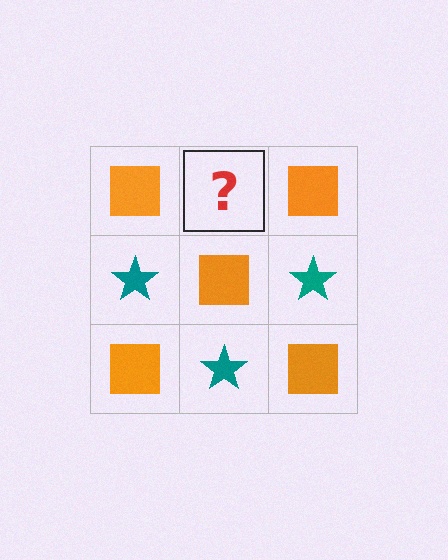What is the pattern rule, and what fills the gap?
The rule is that it alternates orange square and teal star in a checkerboard pattern. The gap should be filled with a teal star.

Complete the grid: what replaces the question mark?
The question mark should be replaced with a teal star.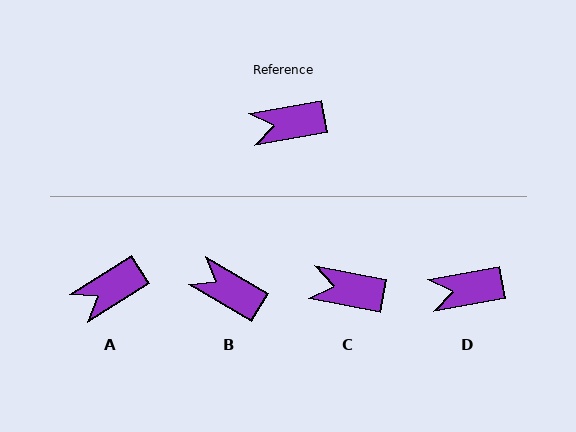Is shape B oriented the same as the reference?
No, it is off by about 41 degrees.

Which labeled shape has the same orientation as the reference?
D.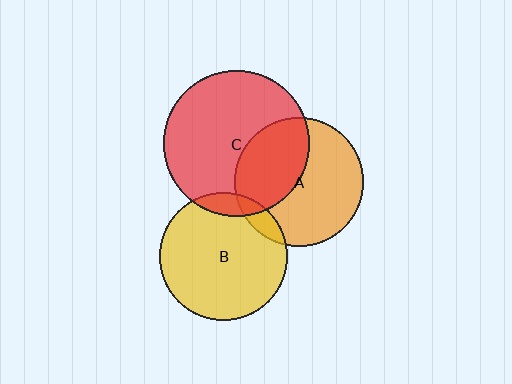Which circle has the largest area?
Circle C (red).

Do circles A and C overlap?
Yes.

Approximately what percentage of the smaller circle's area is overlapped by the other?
Approximately 40%.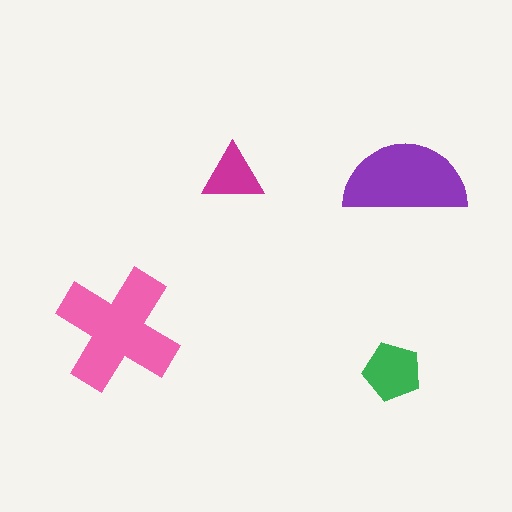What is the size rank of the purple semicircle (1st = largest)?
2nd.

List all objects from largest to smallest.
The pink cross, the purple semicircle, the green pentagon, the magenta triangle.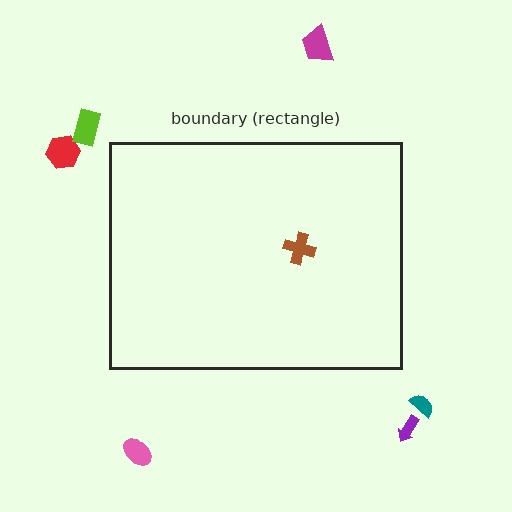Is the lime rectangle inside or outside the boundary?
Outside.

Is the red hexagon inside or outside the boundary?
Outside.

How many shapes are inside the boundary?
1 inside, 6 outside.